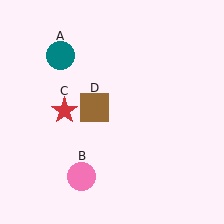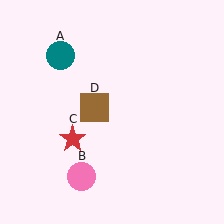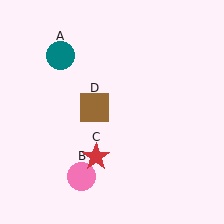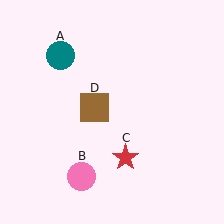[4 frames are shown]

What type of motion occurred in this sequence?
The red star (object C) rotated counterclockwise around the center of the scene.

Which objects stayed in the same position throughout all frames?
Teal circle (object A) and pink circle (object B) and brown square (object D) remained stationary.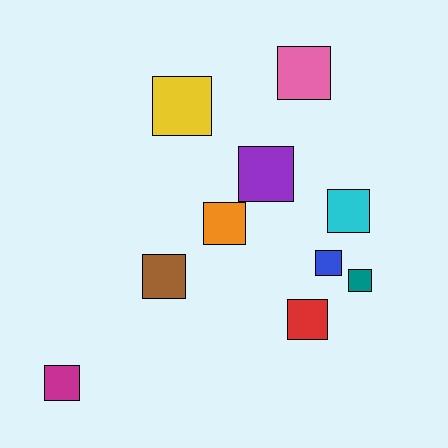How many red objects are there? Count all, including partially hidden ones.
There is 1 red object.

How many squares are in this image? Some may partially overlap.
There are 10 squares.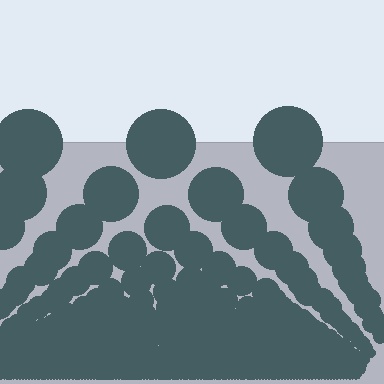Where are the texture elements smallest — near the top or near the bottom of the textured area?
Near the bottom.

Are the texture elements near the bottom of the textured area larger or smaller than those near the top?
Smaller. The gradient is inverted — elements near the bottom are smaller and denser.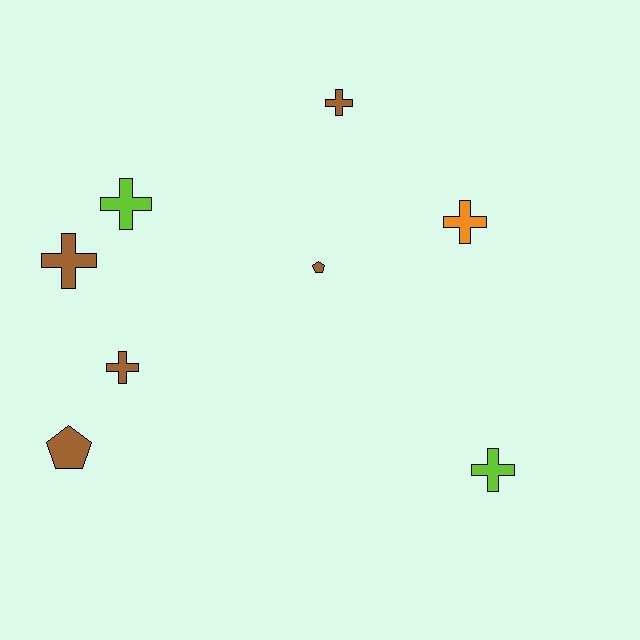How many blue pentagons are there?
There are no blue pentagons.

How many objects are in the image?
There are 8 objects.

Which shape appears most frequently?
Cross, with 6 objects.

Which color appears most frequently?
Brown, with 5 objects.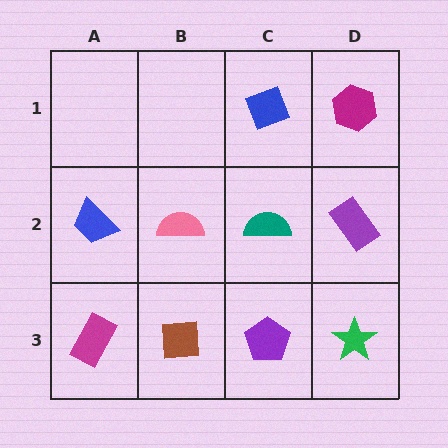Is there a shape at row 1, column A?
No, that cell is empty.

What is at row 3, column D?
A green star.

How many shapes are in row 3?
4 shapes.